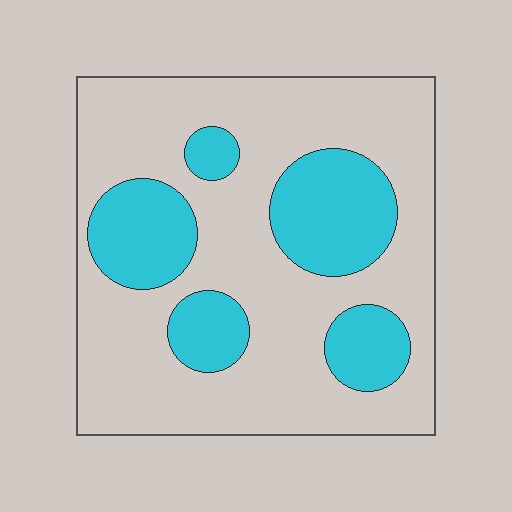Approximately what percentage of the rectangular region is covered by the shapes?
Approximately 30%.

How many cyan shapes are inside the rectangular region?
5.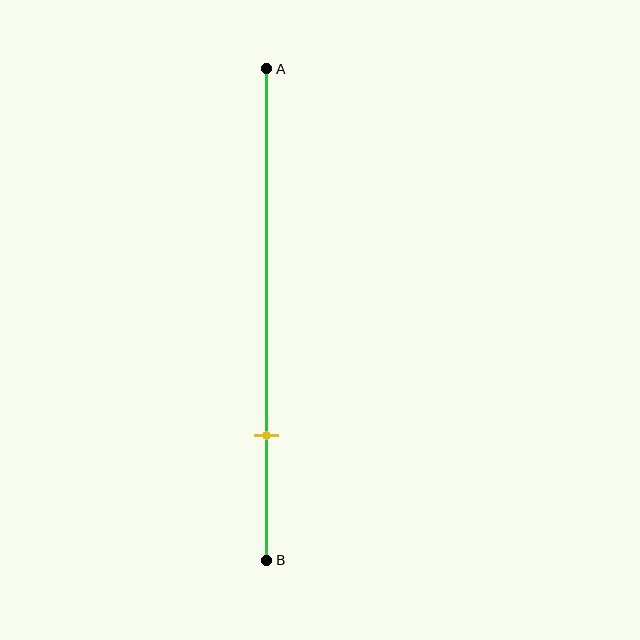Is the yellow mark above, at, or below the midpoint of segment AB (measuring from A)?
The yellow mark is below the midpoint of segment AB.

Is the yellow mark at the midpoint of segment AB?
No, the mark is at about 75% from A, not at the 50% midpoint.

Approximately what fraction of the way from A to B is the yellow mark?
The yellow mark is approximately 75% of the way from A to B.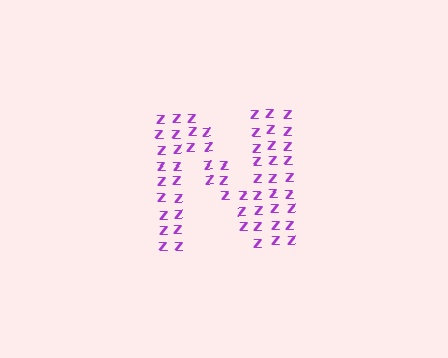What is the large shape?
The large shape is the letter N.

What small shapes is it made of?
It is made of small letter Z's.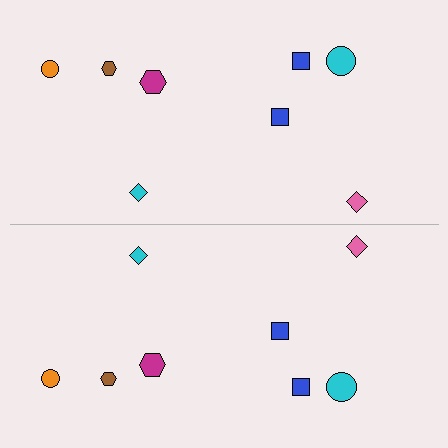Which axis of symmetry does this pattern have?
The pattern has a horizontal axis of symmetry running through the center of the image.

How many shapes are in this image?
There are 16 shapes in this image.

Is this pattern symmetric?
Yes, this pattern has bilateral (reflection) symmetry.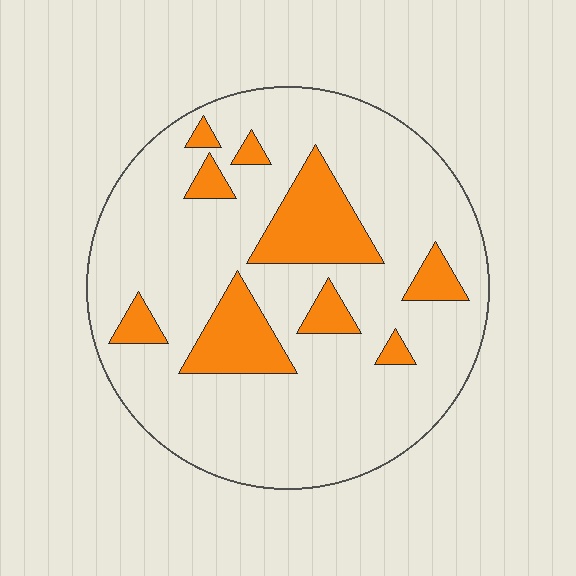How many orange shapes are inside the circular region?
9.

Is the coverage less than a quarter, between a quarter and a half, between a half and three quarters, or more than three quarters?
Less than a quarter.